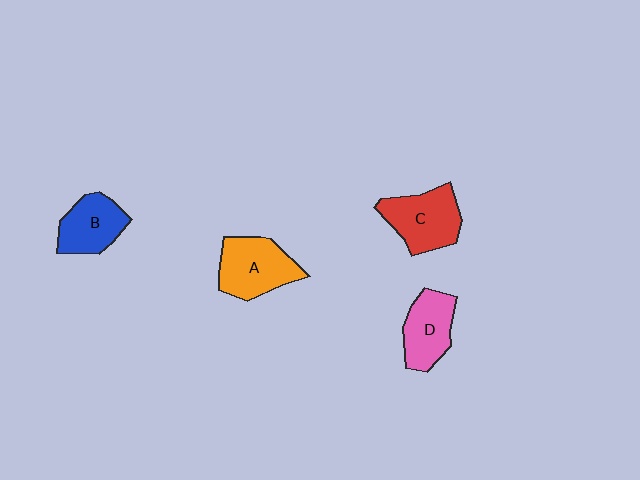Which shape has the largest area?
Shape A (orange).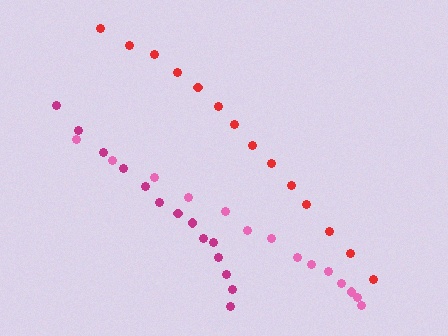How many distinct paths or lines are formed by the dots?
There are 3 distinct paths.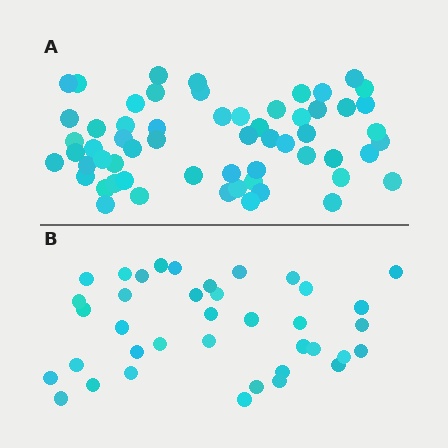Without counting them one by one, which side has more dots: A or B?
Region A (the top region) has more dots.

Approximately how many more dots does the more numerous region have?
Region A has approximately 20 more dots than region B.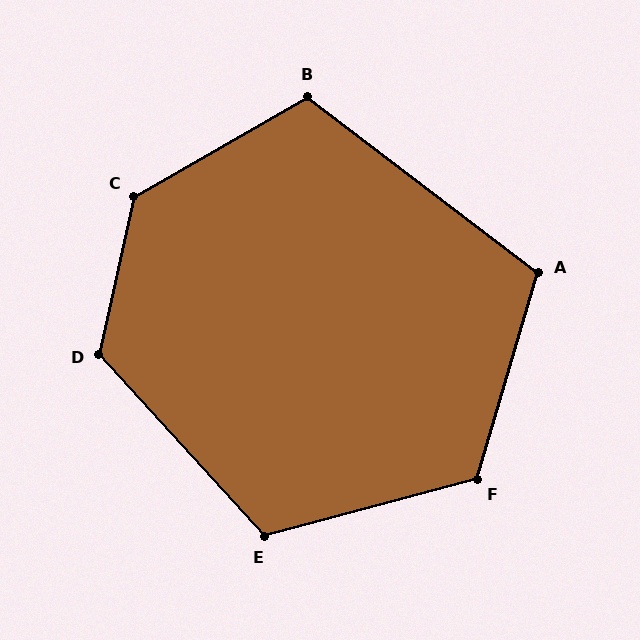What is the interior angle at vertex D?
Approximately 125 degrees (obtuse).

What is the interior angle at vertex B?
Approximately 113 degrees (obtuse).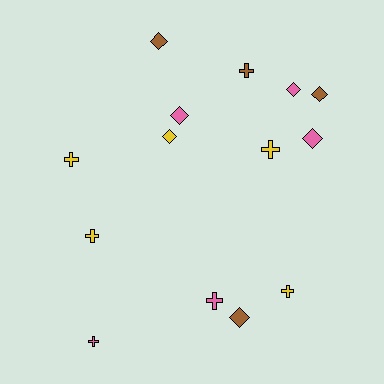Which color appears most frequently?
Pink, with 5 objects.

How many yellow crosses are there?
There are 4 yellow crosses.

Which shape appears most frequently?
Diamond, with 7 objects.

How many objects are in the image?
There are 14 objects.